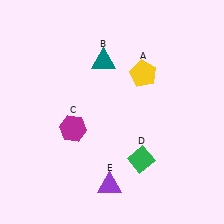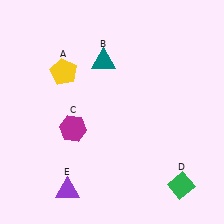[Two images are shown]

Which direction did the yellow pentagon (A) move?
The yellow pentagon (A) moved left.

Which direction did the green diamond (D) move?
The green diamond (D) moved right.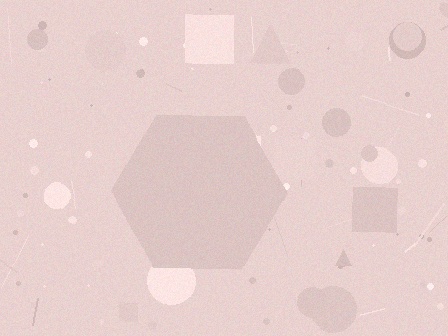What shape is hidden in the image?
A hexagon is hidden in the image.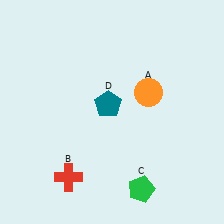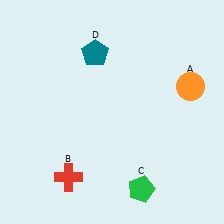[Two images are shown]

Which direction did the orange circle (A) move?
The orange circle (A) moved right.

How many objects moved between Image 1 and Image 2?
2 objects moved between the two images.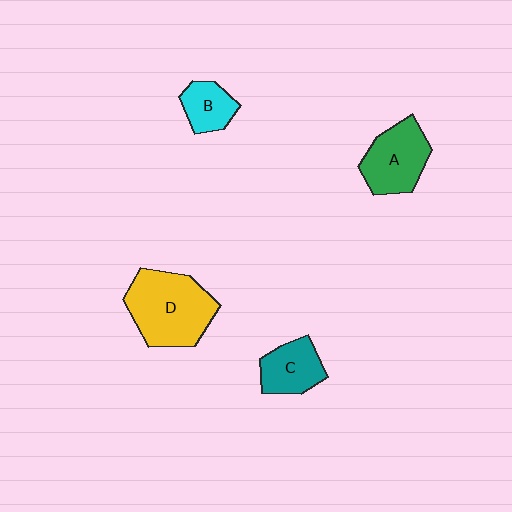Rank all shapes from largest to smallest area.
From largest to smallest: D (yellow), A (green), C (teal), B (cyan).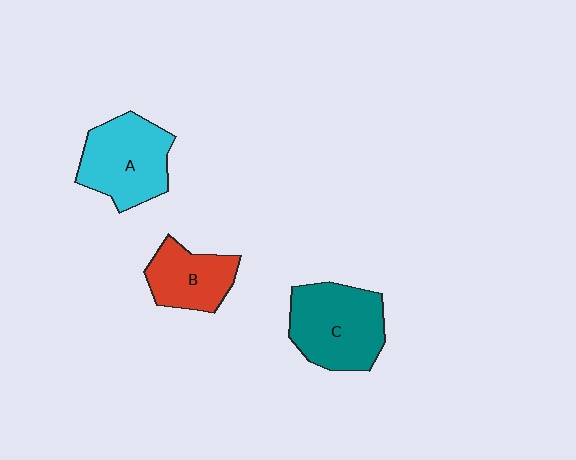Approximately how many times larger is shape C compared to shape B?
Approximately 1.5 times.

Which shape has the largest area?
Shape C (teal).